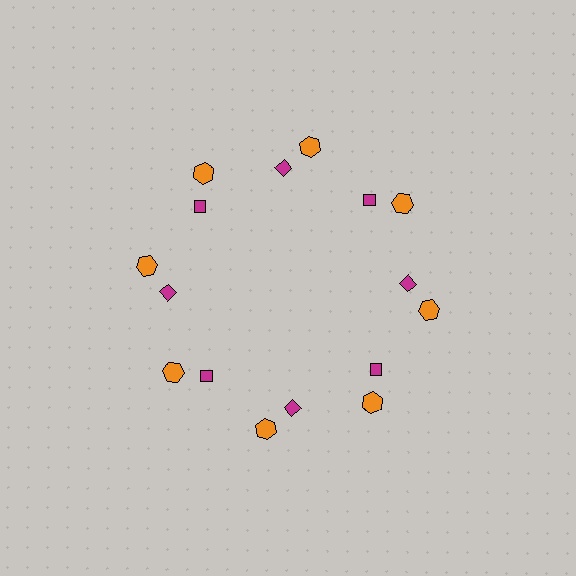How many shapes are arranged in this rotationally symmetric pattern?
There are 16 shapes, arranged in 8 groups of 2.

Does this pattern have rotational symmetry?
Yes, this pattern has 8-fold rotational symmetry. It looks the same after rotating 45 degrees around the center.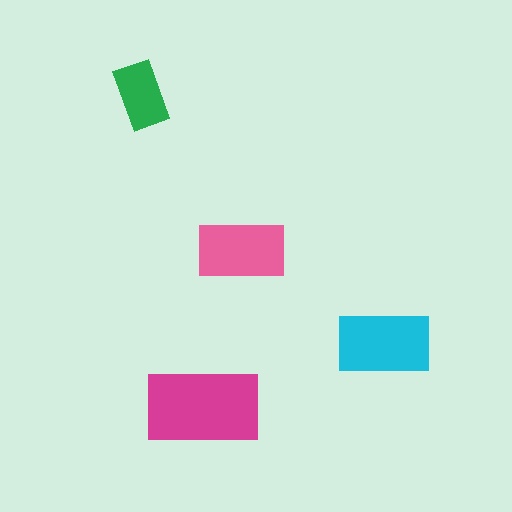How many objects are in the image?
There are 4 objects in the image.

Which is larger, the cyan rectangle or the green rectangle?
The cyan one.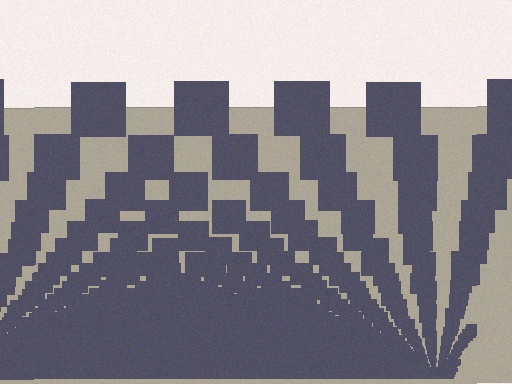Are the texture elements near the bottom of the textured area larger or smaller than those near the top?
Smaller. The gradient is inverted — elements near the bottom are smaller and denser.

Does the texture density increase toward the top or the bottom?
Density increases toward the bottom.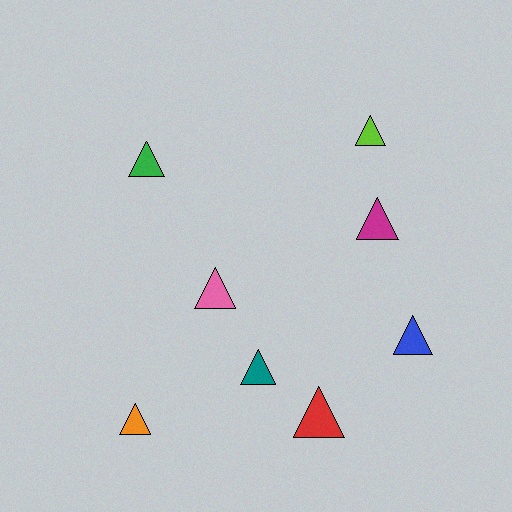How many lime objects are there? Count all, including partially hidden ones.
There is 1 lime object.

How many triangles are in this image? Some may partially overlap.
There are 8 triangles.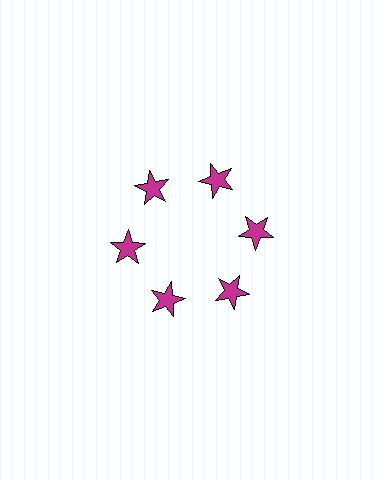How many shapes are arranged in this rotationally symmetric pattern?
There are 6 shapes, arranged in 6 groups of 1.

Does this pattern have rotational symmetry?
Yes, this pattern has 6-fold rotational symmetry. It looks the same after rotating 60 degrees around the center.